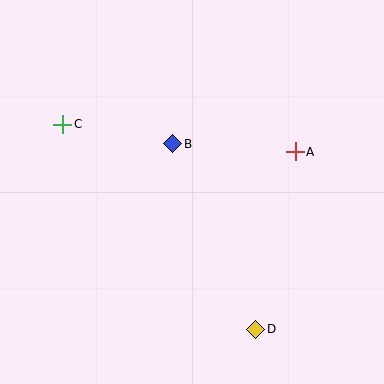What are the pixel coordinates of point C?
Point C is at (63, 124).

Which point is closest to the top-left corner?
Point C is closest to the top-left corner.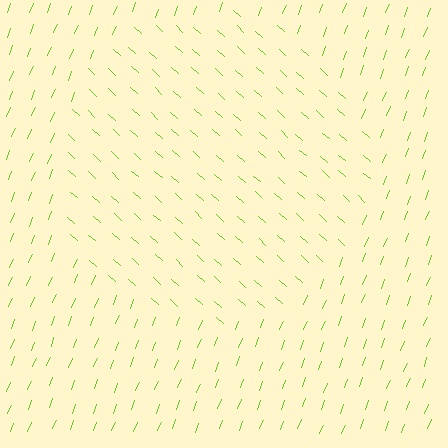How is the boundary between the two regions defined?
The boundary is defined purely by a change in line orientation (approximately 69 degrees difference). All lines are the same color and thickness.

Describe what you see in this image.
The image is filled with small lime line segments. A circle region in the image has lines oriented differently from the surrounding lines, creating a visible texture boundary.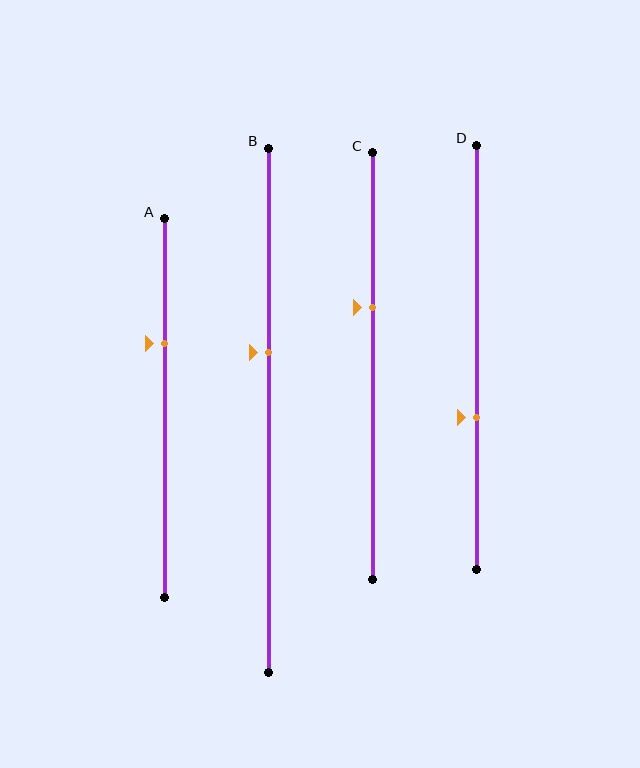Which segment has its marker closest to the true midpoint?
Segment B has its marker closest to the true midpoint.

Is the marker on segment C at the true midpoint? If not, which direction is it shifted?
No, the marker on segment C is shifted upward by about 14% of the segment length.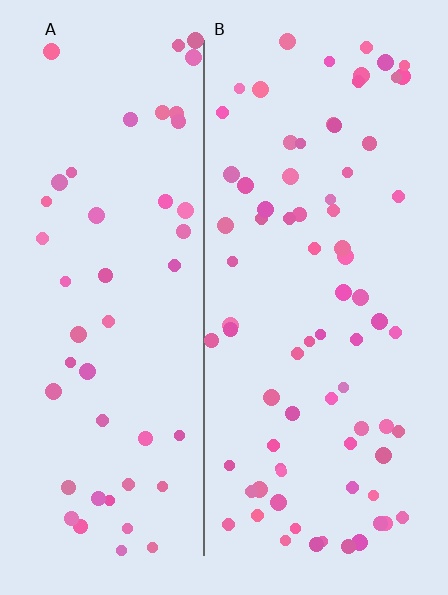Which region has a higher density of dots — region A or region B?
B (the right).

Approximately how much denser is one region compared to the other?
Approximately 1.6× — region B over region A.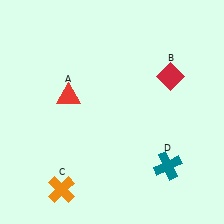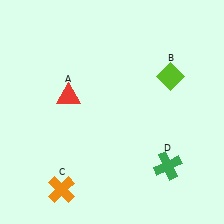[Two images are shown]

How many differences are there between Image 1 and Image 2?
There are 2 differences between the two images.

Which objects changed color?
B changed from red to lime. D changed from teal to green.